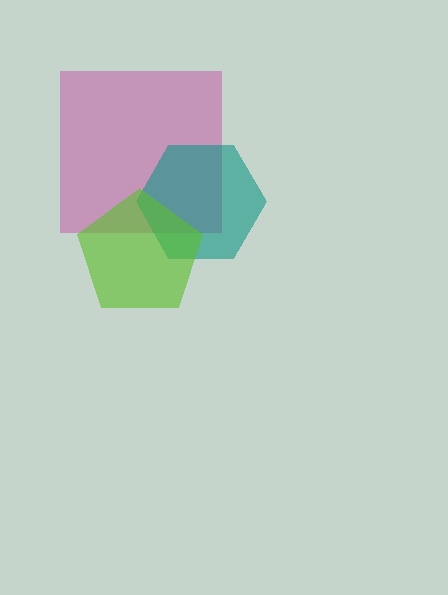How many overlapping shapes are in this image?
There are 3 overlapping shapes in the image.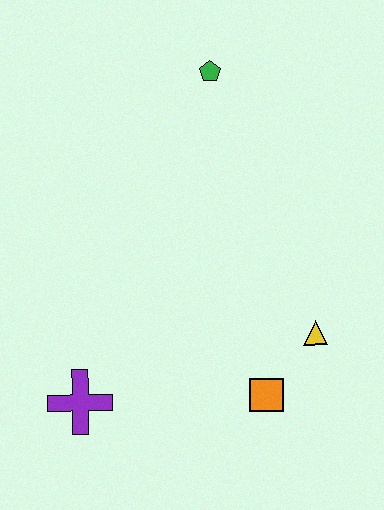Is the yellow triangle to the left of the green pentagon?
No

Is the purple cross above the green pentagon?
No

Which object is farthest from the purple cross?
The green pentagon is farthest from the purple cross.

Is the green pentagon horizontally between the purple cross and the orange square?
Yes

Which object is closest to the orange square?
The yellow triangle is closest to the orange square.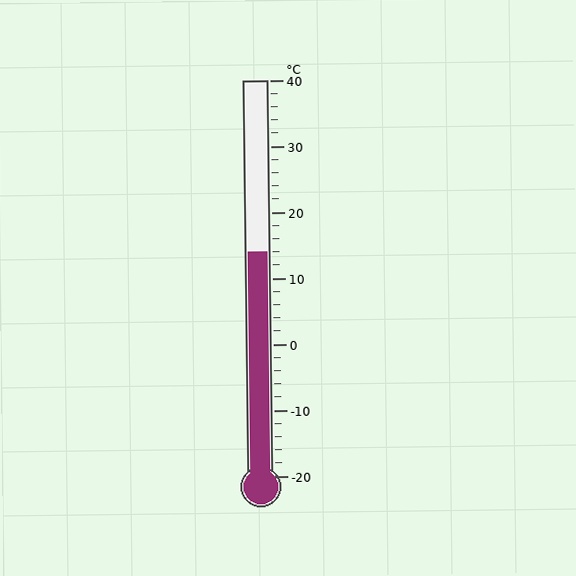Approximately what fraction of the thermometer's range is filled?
The thermometer is filled to approximately 55% of its range.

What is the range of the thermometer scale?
The thermometer scale ranges from -20°C to 40°C.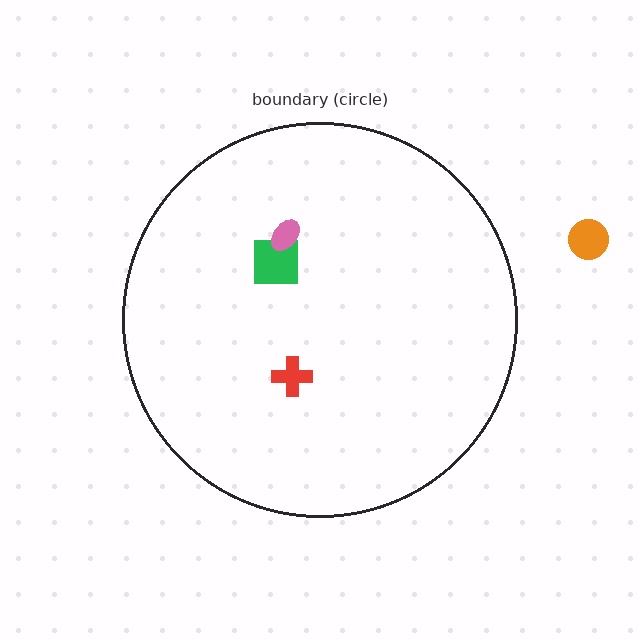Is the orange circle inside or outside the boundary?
Outside.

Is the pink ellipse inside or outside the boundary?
Inside.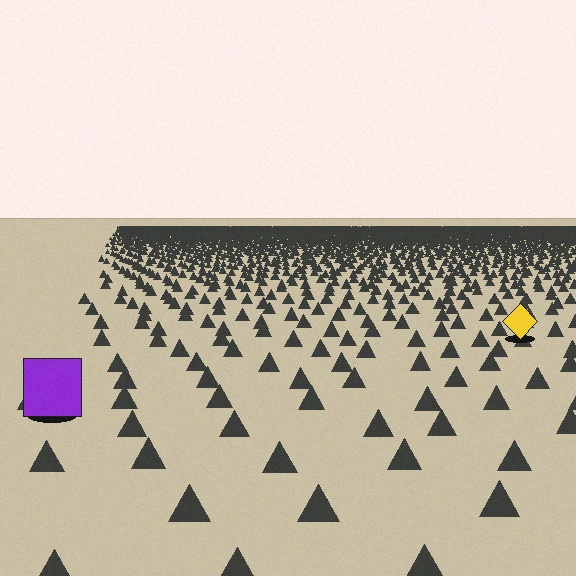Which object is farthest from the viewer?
The yellow diamond is farthest from the viewer. It appears smaller and the ground texture around it is denser.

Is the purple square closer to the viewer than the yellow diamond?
Yes. The purple square is closer — you can tell from the texture gradient: the ground texture is coarser near it.